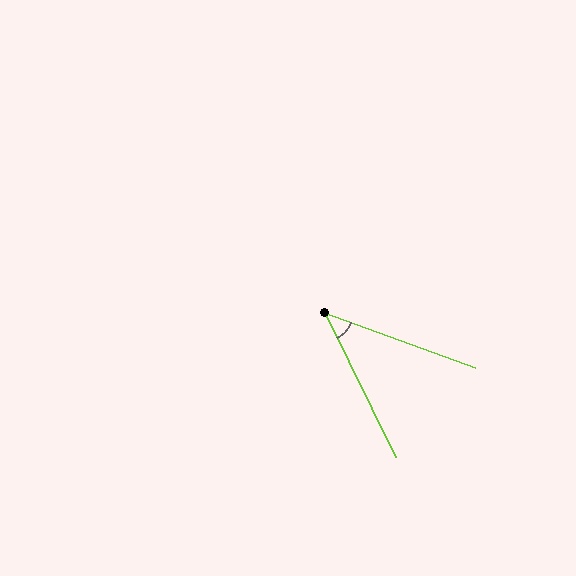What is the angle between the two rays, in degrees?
Approximately 44 degrees.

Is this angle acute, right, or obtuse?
It is acute.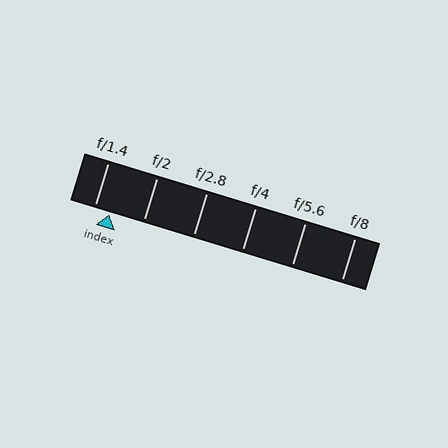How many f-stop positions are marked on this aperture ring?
There are 6 f-stop positions marked.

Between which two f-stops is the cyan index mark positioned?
The index mark is between f/1.4 and f/2.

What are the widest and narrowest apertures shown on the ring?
The widest aperture shown is f/1.4 and the narrowest is f/8.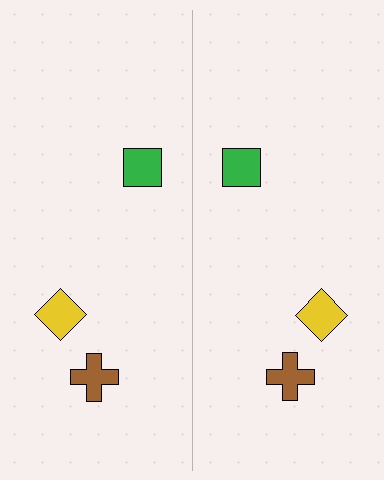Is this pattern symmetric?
Yes, this pattern has bilateral (reflection) symmetry.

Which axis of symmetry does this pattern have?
The pattern has a vertical axis of symmetry running through the center of the image.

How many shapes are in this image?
There are 6 shapes in this image.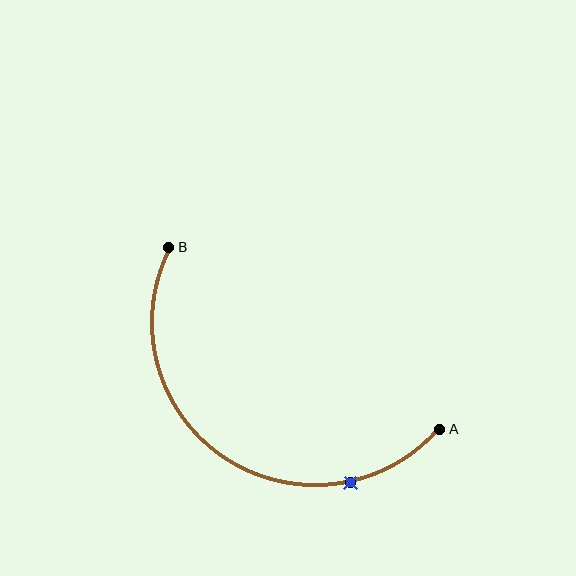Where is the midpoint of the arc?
The arc midpoint is the point on the curve farthest from the straight line joining A and B. It sits below and to the left of that line.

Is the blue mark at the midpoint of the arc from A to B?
No. The blue mark lies on the arc but is closer to endpoint A. The arc midpoint would be at the point on the curve equidistant along the arc from both A and B.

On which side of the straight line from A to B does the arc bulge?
The arc bulges below and to the left of the straight line connecting A and B.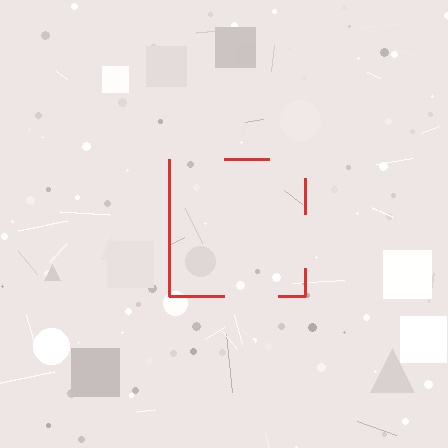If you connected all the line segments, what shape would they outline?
They would outline a square.